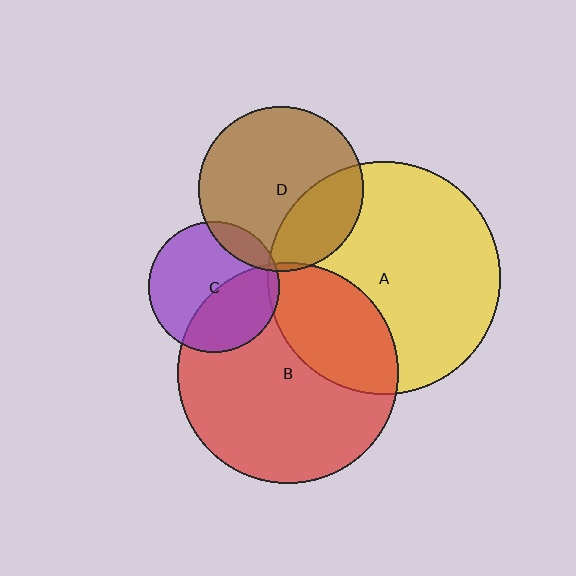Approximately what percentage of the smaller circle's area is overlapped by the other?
Approximately 40%.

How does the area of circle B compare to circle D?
Approximately 1.8 times.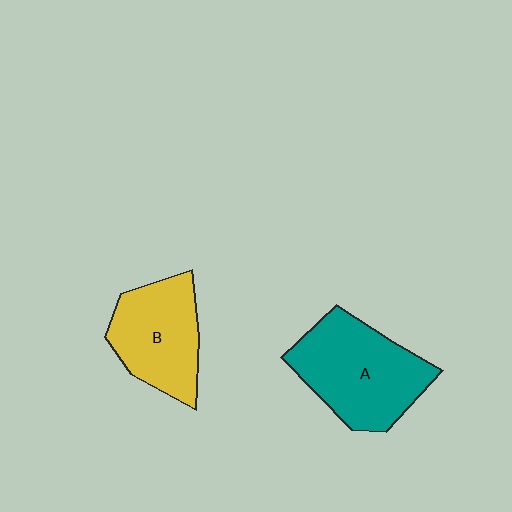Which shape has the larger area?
Shape A (teal).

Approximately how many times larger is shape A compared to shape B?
Approximately 1.3 times.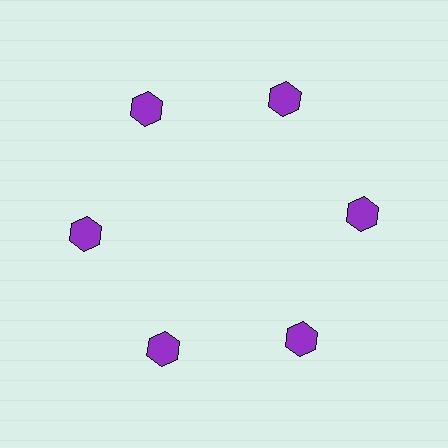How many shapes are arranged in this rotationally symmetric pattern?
There are 6 shapes, arranged in 6 groups of 1.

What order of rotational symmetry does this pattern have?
This pattern has 6-fold rotational symmetry.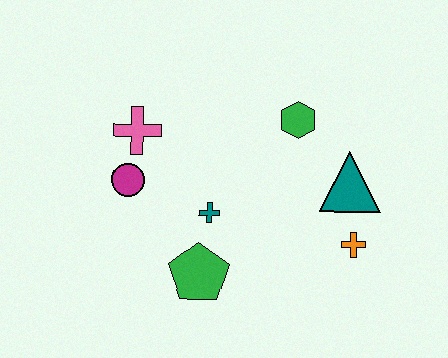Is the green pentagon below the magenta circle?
Yes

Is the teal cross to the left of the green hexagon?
Yes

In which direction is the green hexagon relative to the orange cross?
The green hexagon is above the orange cross.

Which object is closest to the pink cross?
The magenta circle is closest to the pink cross.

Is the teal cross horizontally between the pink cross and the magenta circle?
No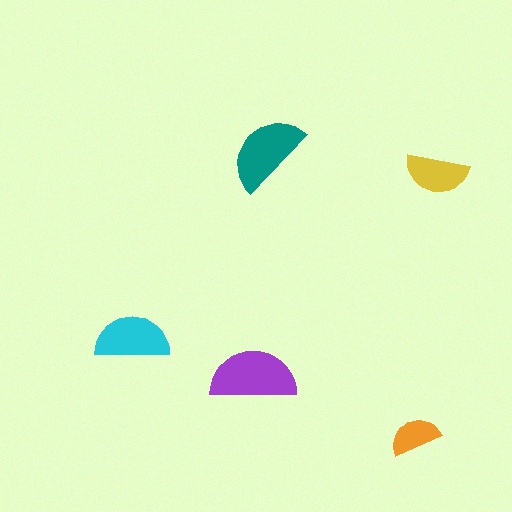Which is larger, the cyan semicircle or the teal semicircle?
The teal one.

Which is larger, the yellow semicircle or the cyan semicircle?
The cyan one.